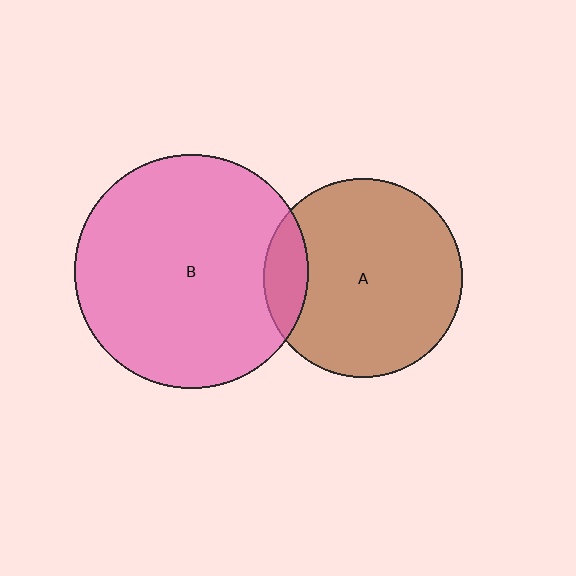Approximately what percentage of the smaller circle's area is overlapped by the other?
Approximately 15%.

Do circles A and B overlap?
Yes.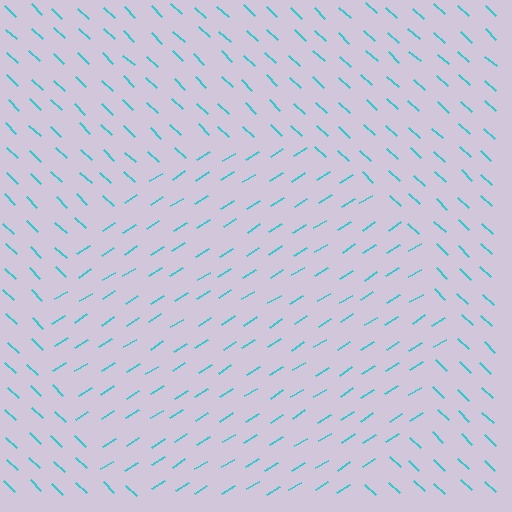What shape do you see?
I see a circle.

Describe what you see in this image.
The image is filled with small cyan line segments. A circle region in the image has lines oriented differently from the surrounding lines, creating a visible texture boundary.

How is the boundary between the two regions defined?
The boundary is defined purely by a change in line orientation (approximately 75 degrees difference). All lines are the same color and thickness.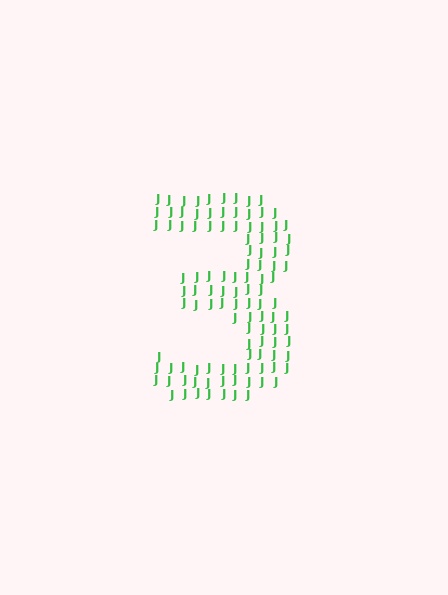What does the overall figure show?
The overall figure shows the digit 3.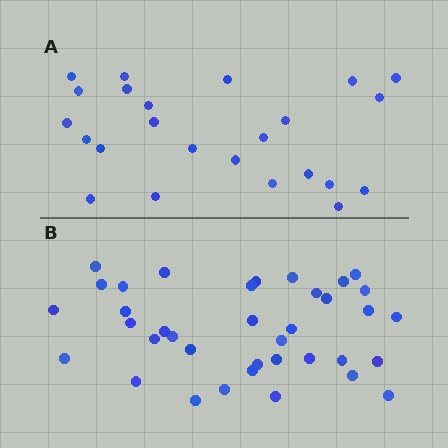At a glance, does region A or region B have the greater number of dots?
Region B (the bottom region) has more dots.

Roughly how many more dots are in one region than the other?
Region B has approximately 15 more dots than region A.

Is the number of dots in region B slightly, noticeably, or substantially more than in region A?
Region B has substantially more. The ratio is roughly 1.5 to 1.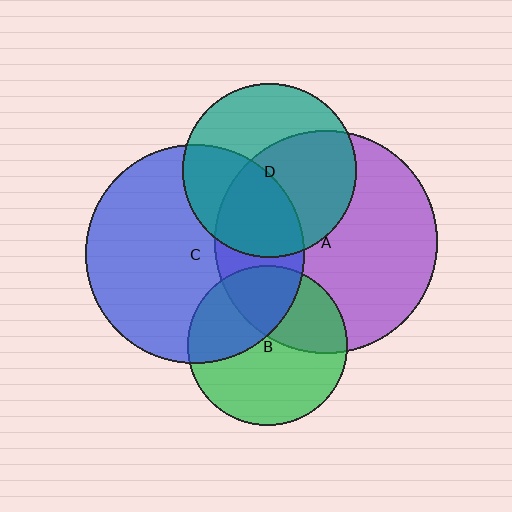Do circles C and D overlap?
Yes.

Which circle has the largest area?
Circle A (purple).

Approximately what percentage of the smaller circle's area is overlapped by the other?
Approximately 40%.